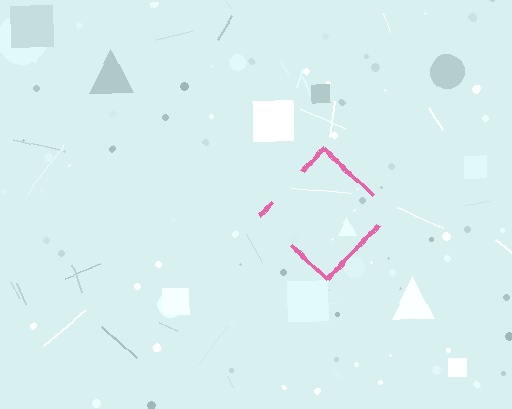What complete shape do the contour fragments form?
The contour fragments form a diamond.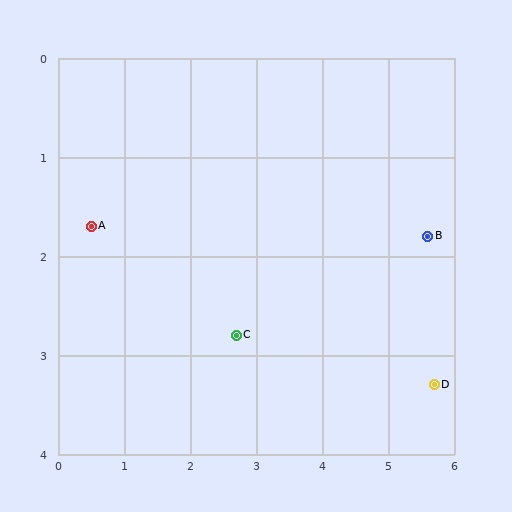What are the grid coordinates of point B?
Point B is at approximately (5.6, 1.8).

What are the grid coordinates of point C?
Point C is at approximately (2.7, 2.8).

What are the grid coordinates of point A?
Point A is at approximately (0.5, 1.7).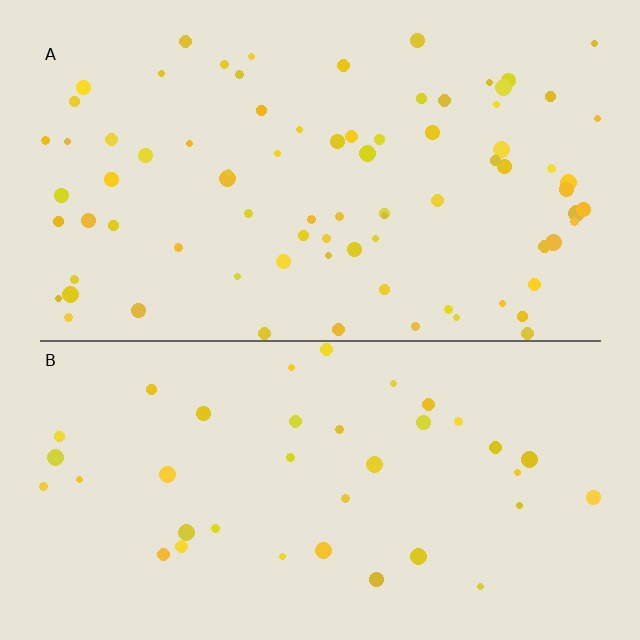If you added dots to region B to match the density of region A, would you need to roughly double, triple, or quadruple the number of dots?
Approximately double.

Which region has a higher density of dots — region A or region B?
A (the top).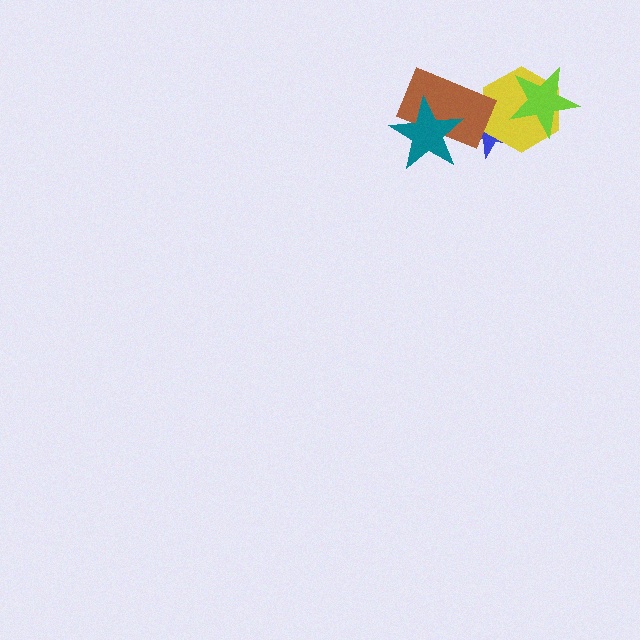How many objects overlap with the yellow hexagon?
3 objects overlap with the yellow hexagon.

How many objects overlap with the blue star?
2 objects overlap with the blue star.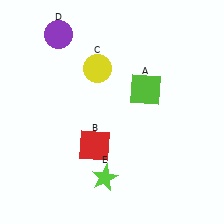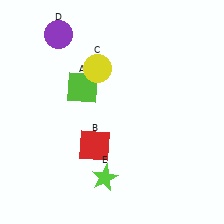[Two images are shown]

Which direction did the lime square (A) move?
The lime square (A) moved left.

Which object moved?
The lime square (A) moved left.